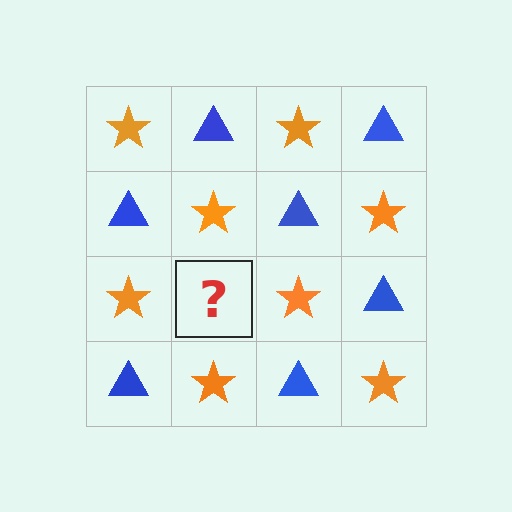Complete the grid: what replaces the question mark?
The question mark should be replaced with a blue triangle.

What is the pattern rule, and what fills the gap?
The rule is that it alternates orange star and blue triangle in a checkerboard pattern. The gap should be filled with a blue triangle.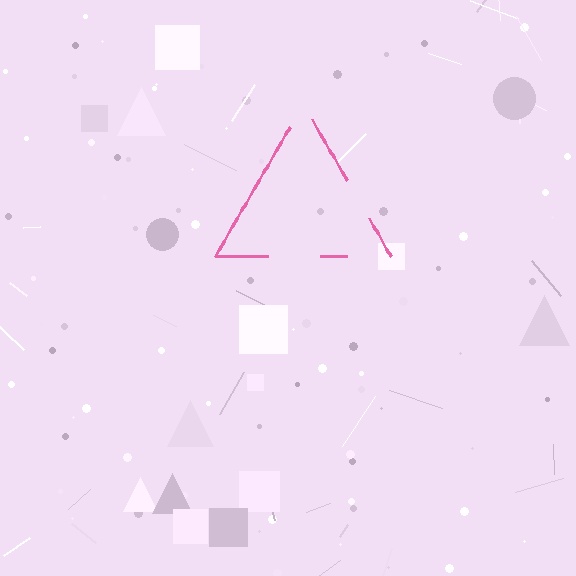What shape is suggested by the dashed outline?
The dashed outline suggests a triangle.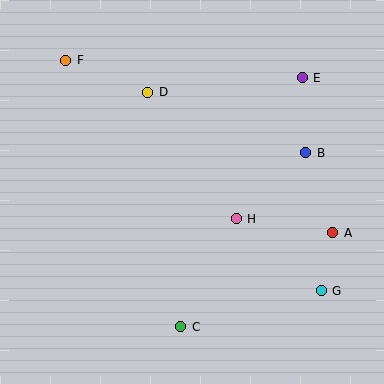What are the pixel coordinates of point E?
Point E is at (302, 78).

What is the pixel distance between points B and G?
The distance between B and G is 139 pixels.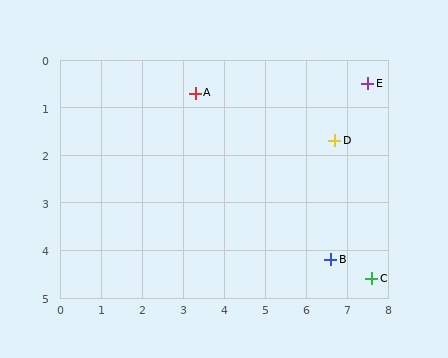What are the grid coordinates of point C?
Point C is at approximately (7.6, 4.6).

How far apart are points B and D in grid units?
Points B and D are about 2.5 grid units apart.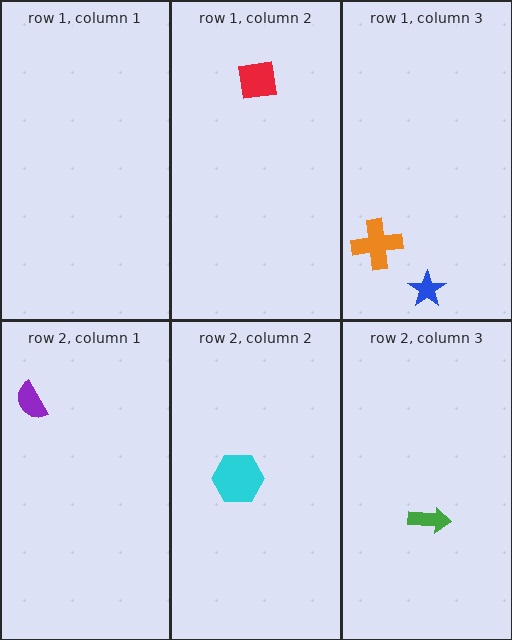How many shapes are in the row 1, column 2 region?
1.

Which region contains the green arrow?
The row 2, column 3 region.